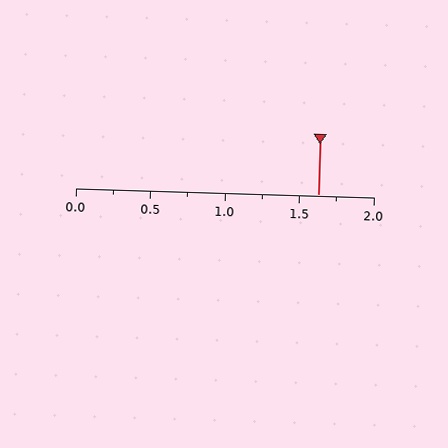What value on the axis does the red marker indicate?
The marker indicates approximately 1.62.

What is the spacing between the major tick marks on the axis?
The major ticks are spaced 0.5 apart.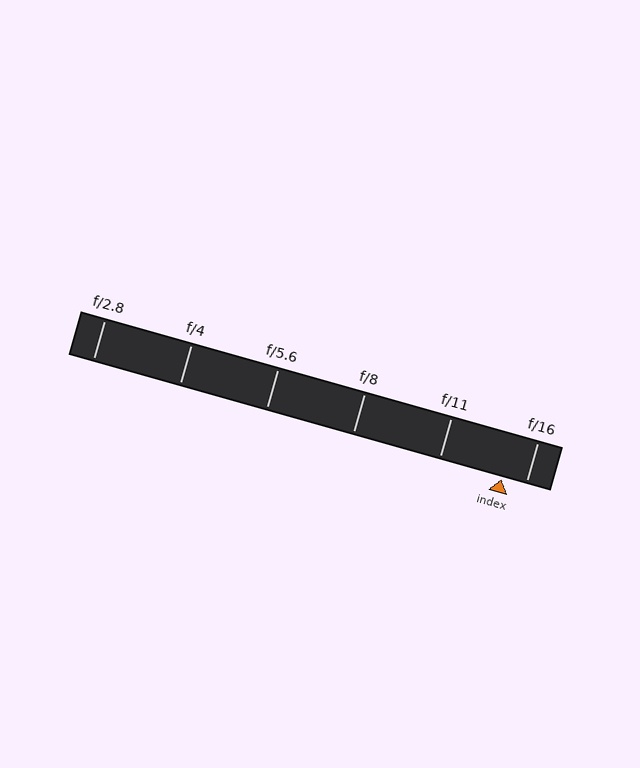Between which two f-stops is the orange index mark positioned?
The index mark is between f/11 and f/16.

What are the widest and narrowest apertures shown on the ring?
The widest aperture shown is f/2.8 and the narrowest is f/16.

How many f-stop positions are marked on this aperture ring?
There are 6 f-stop positions marked.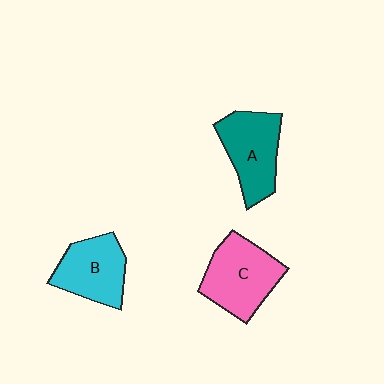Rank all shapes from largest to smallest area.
From largest to smallest: C (pink), A (teal), B (cyan).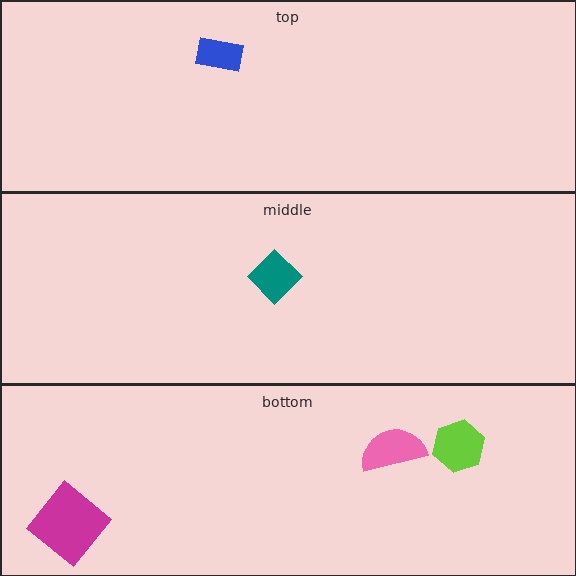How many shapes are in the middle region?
1.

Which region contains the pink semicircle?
The bottom region.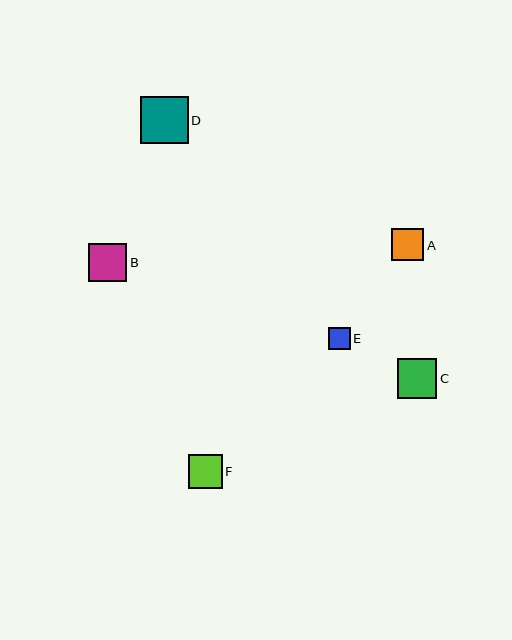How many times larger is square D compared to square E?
Square D is approximately 2.2 times the size of square E.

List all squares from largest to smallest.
From largest to smallest: D, C, B, F, A, E.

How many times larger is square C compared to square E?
Square C is approximately 1.8 times the size of square E.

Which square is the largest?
Square D is the largest with a size of approximately 47 pixels.